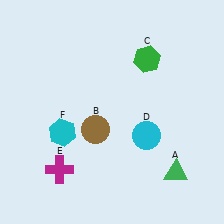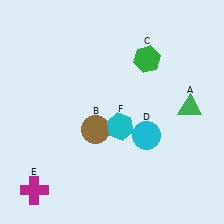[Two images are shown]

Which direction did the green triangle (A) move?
The green triangle (A) moved up.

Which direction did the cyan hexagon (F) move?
The cyan hexagon (F) moved right.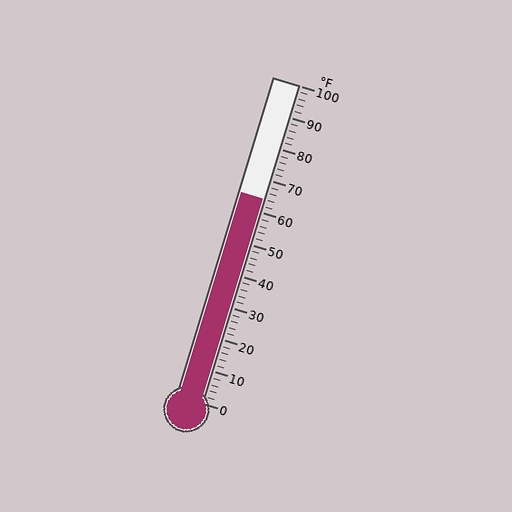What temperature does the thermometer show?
The thermometer shows approximately 64°F.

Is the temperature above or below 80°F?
The temperature is below 80°F.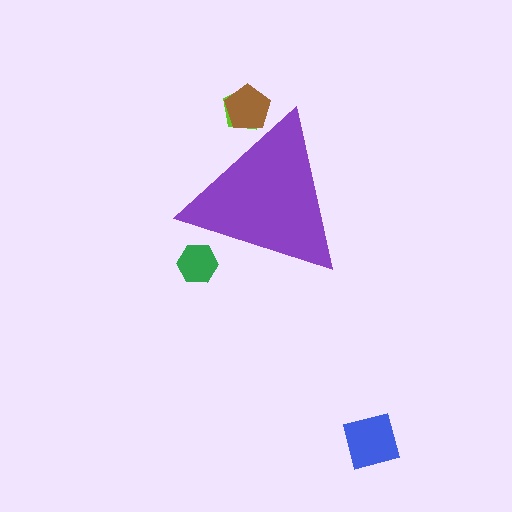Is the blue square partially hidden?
No, the blue square is fully visible.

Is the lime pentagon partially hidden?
Yes, the lime pentagon is partially hidden behind the purple triangle.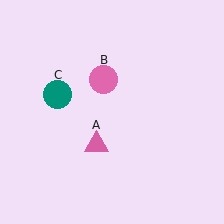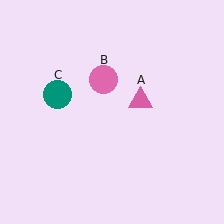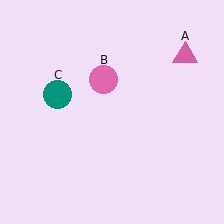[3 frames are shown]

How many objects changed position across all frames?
1 object changed position: pink triangle (object A).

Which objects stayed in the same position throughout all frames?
Pink circle (object B) and teal circle (object C) remained stationary.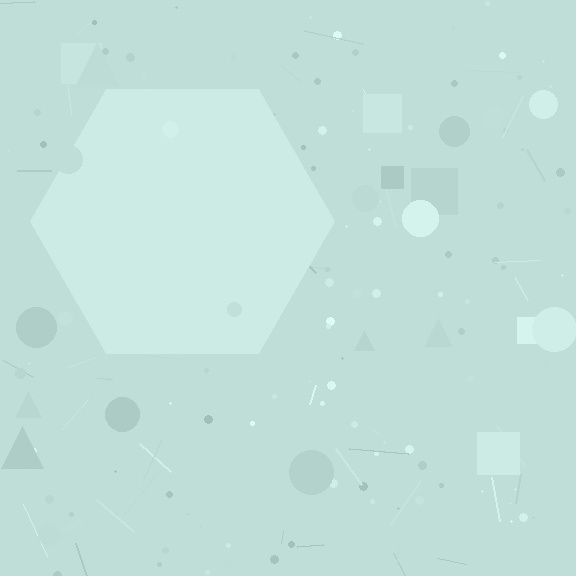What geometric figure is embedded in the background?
A hexagon is embedded in the background.